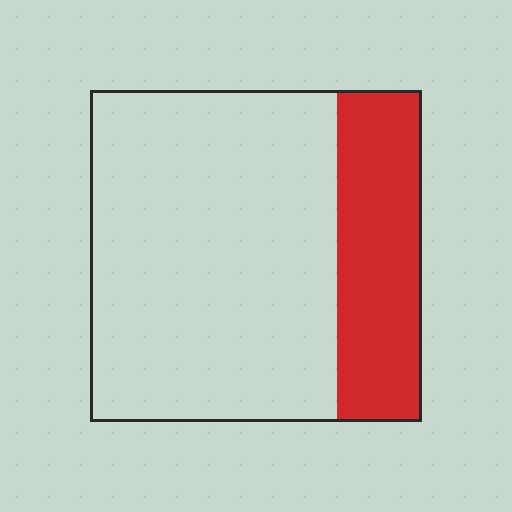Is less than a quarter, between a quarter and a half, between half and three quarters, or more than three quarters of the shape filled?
Between a quarter and a half.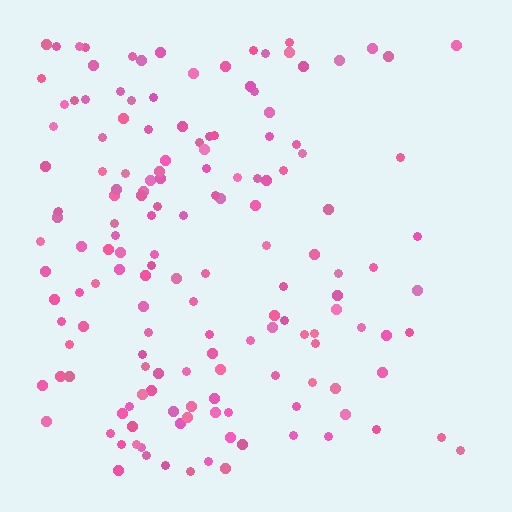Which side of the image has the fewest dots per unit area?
The right.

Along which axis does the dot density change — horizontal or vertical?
Horizontal.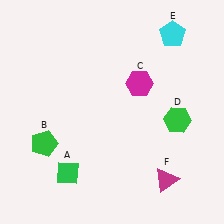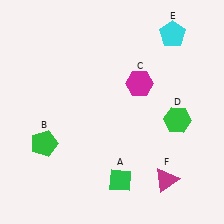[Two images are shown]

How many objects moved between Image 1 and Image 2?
1 object moved between the two images.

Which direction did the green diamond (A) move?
The green diamond (A) moved right.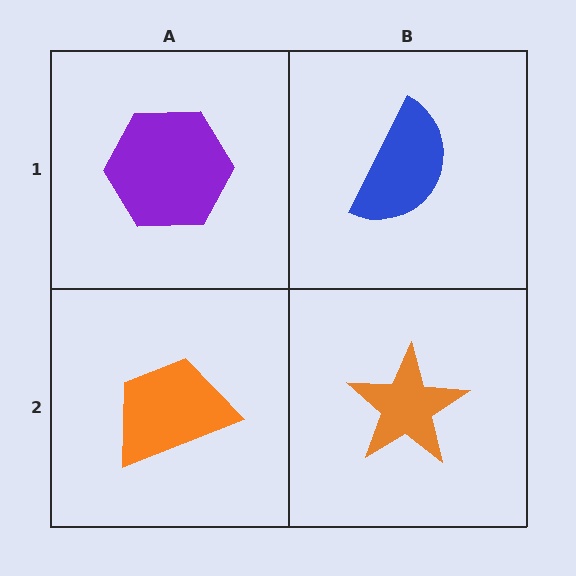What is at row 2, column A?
An orange trapezoid.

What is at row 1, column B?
A blue semicircle.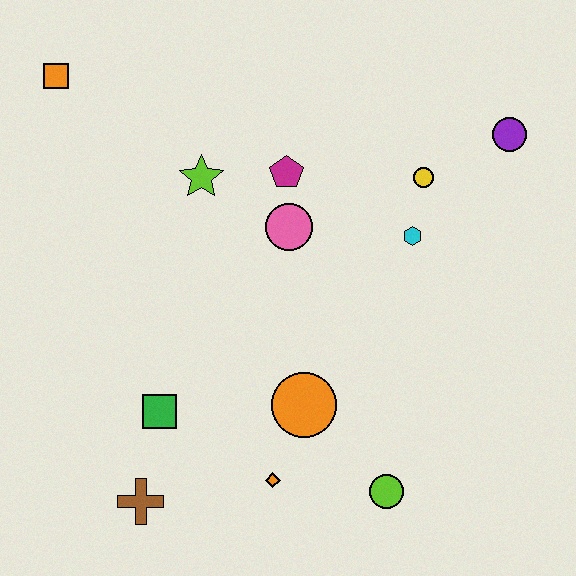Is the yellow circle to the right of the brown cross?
Yes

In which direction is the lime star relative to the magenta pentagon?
The lime star is to the left of the magenta pentagon.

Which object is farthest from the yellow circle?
The brown cross is farthest from the yellow circle.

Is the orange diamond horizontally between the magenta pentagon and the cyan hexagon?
No